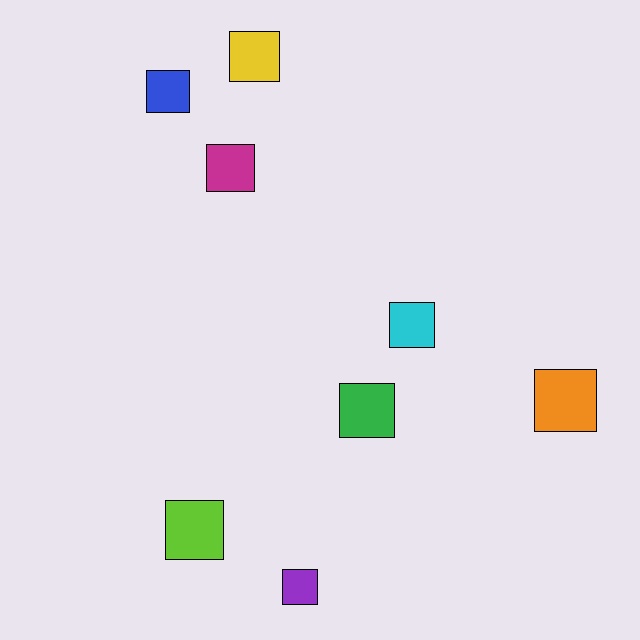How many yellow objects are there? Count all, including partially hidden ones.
There is 1 yellow object.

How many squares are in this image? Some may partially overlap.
There are 8 squares.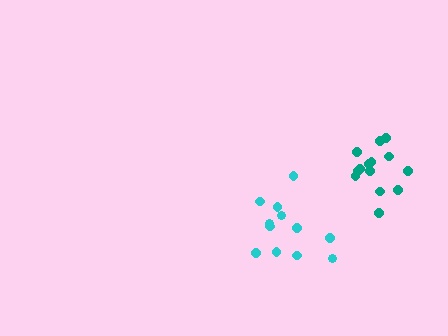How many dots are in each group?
Group 1: 12 dots, Group 2: 14 dots (26 total).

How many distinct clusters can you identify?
There are 2 distinct clusters.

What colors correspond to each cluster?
The clusters are colored: cyan, teal.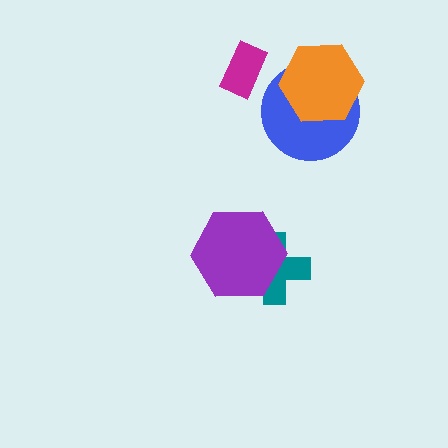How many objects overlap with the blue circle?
1 object overlaps with the blue circle.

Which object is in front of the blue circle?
The orange hexagon is in front of the blue circle.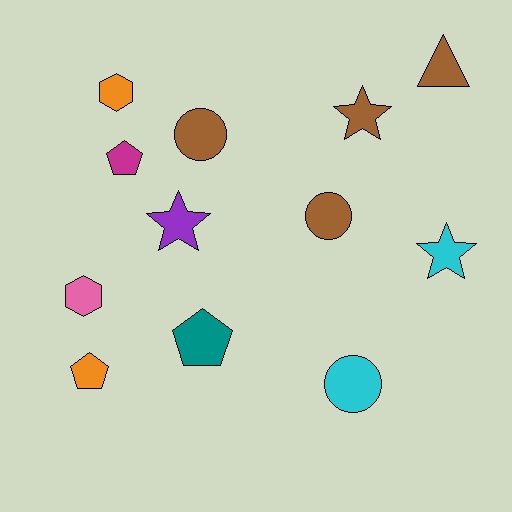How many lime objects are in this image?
There are no lime objects.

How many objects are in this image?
There are 12 objects.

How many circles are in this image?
There are 3 circles.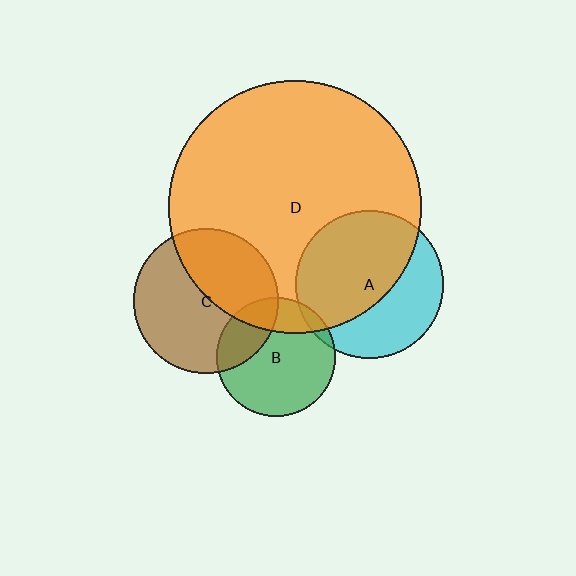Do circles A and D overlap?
Yes.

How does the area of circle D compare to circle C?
Approximately 3.0 times.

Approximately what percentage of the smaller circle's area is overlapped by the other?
Approximately 60%.